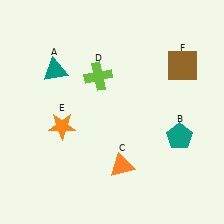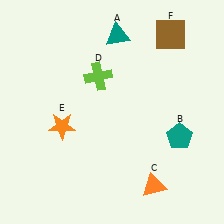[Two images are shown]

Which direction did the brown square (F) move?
The brown square (F) moved up.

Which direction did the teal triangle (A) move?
The teal triangle (A) moved right.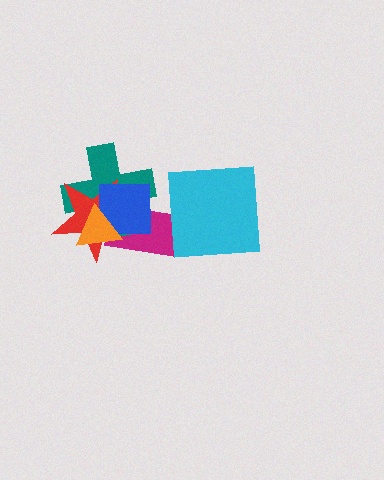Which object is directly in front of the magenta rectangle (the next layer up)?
The teal cross is directly in front of the magenta rectangle.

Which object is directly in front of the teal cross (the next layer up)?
The red star is directly in front of the teal cross.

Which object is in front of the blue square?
The orange triangle is in front of the blue square.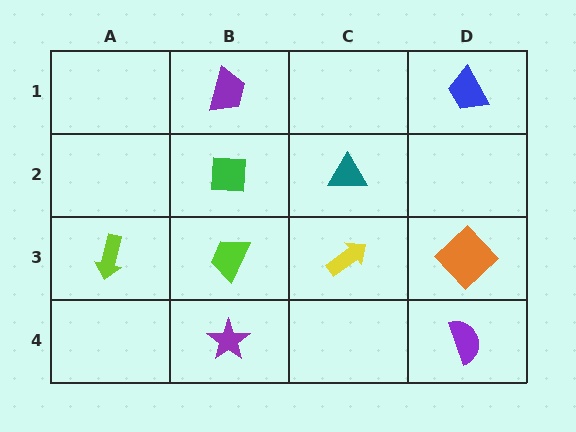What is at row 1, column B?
A purple trapezoid.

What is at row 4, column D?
A purple semicircle.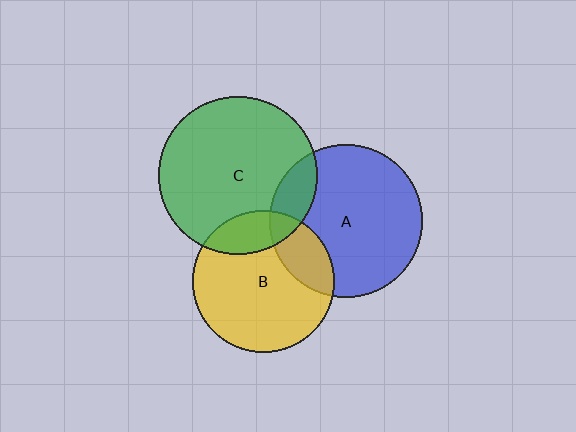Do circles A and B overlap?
Yes.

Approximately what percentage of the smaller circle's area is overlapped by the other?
Approximately 20%.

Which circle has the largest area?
Circle C (green).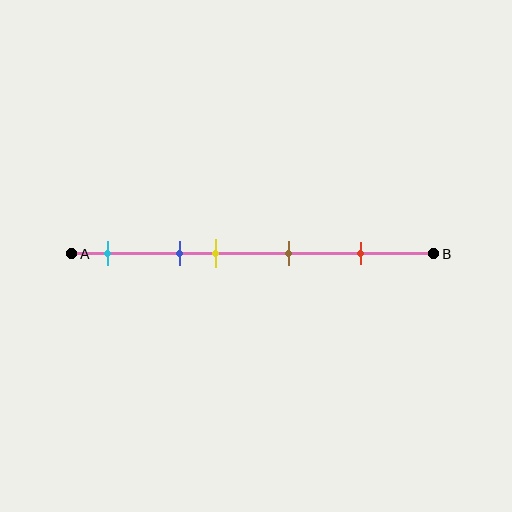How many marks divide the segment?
There are 5 marks dividing the segment.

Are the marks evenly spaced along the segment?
No, the marks are not evenly spaced.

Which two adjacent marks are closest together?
The blue and yellow marks are the closest adjacent pair.